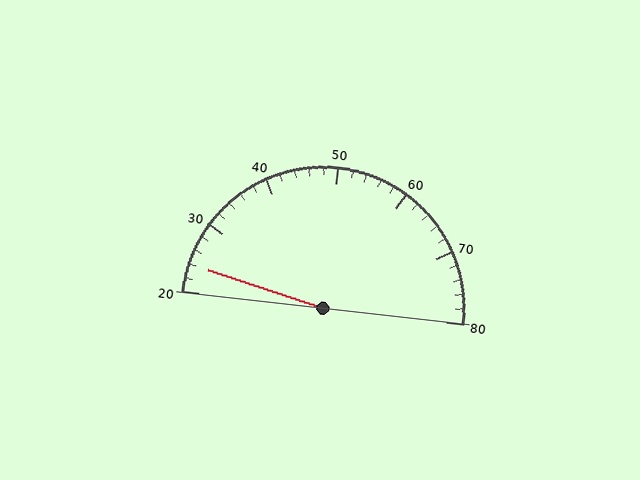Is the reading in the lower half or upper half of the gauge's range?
The reading is in the lower half of the range (20 to 80).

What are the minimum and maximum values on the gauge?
The gauge ranges from 20 to 80.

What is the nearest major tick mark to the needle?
The nearest major tick mark is 20.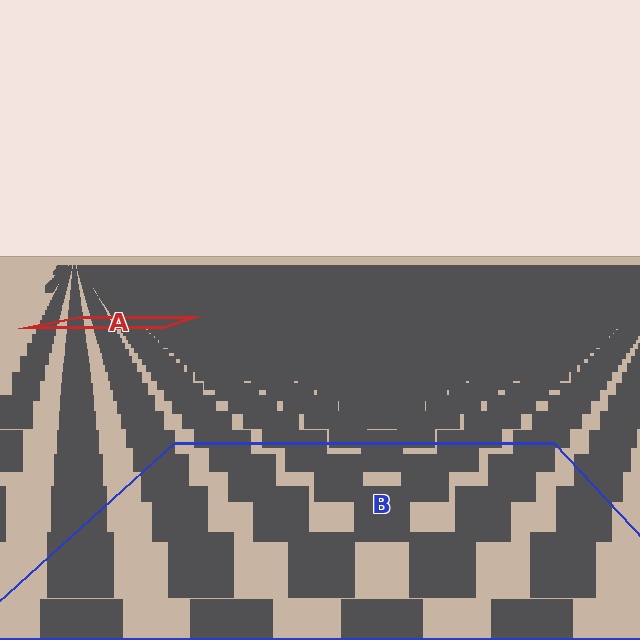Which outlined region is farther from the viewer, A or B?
Region A is farther from the viewer — the texture elements inside it appear smaller and more densely packed.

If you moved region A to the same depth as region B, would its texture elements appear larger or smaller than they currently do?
They would appear larger. At a closer depth, the same texture elements are projected at a bigger on-screen size.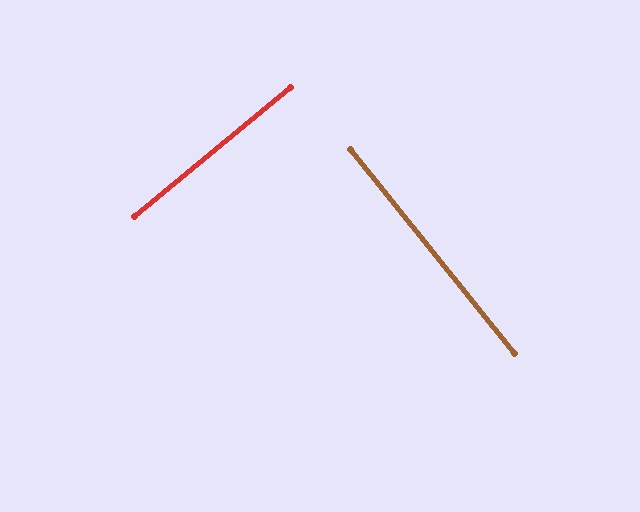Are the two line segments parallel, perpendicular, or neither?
Perpendicular — they meet at approximately 89°.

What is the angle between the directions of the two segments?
Approximately 89 degrees.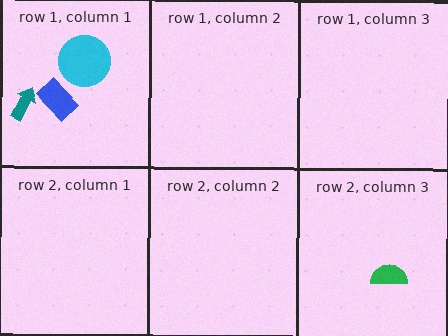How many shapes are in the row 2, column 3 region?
1.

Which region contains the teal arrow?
The row 1, column 1 region.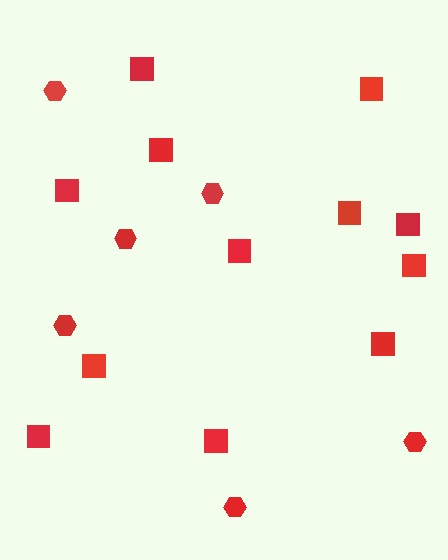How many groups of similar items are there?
There are 2 groups: one group of squares (12) and one group of hexagons (6).